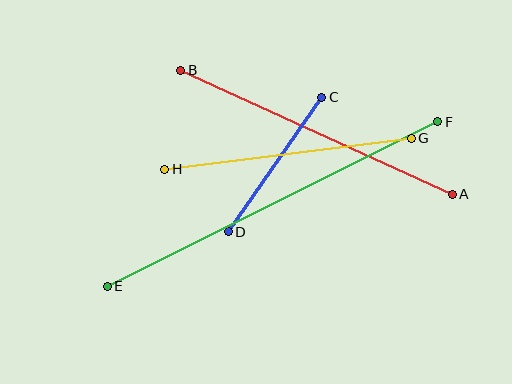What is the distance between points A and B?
The distance is approximately 298 pixels.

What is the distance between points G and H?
The distance is approximately 249 pixels.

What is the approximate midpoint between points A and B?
The midpoint is at approximately (316, 132) pixels.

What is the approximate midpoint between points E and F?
The midpoint is at approximately (272, 204) pixels.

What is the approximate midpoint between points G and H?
The midpoint is at approximately (288, 154) pixels.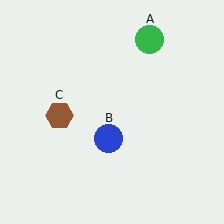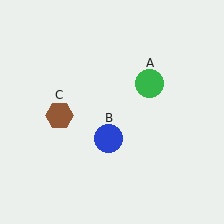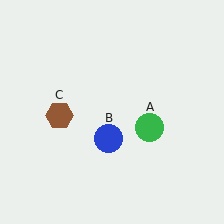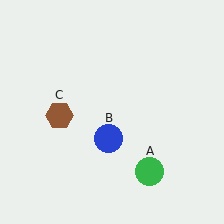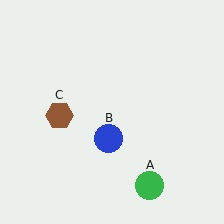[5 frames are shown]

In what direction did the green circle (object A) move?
The green circle (object A) moved down.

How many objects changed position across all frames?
1 object changed position: green circle (object A).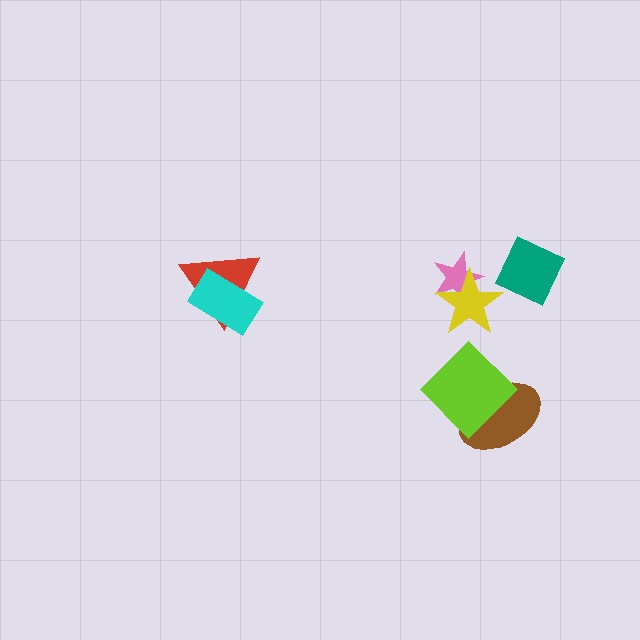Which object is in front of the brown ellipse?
The lime diamond is in front of the brown ellipse.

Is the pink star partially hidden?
Yes, it is partially covered by another shape.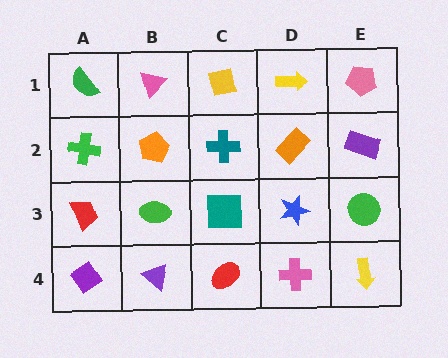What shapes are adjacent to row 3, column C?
A teal cross (row 2, column C), a red ellipse (row 4, column C), a green ellipse (row 3, column B), a blue star (row 3, column D).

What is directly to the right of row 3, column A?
A green ellipse.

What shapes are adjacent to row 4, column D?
A blue star (row 3, column D), a red ellipse (row 4, column C), a yellow arrow (row 4, column E).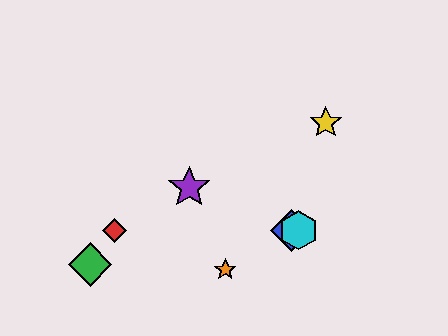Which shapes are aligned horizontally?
The red diamond, the blue diamond, the cyan hexagon are aligned horizontally.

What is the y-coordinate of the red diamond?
The red diamond is at y≈230.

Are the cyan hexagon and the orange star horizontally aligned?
No, the cyan hexagon is at y≈230 and the orange star is at y≈270.